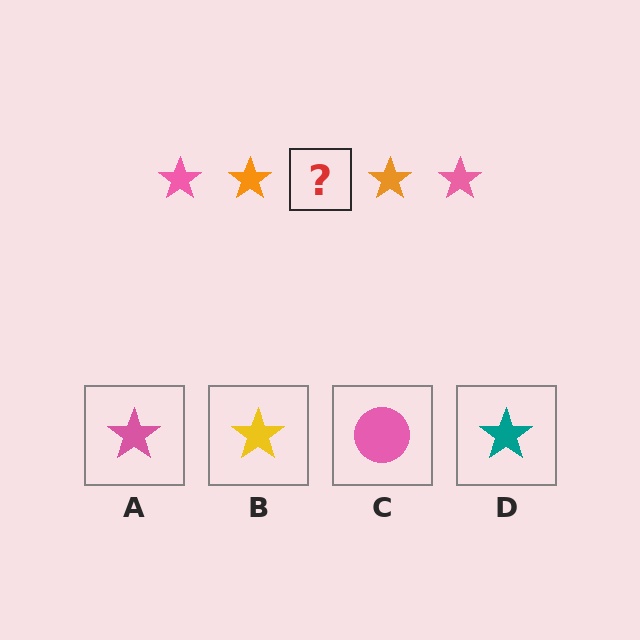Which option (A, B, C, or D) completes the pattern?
A.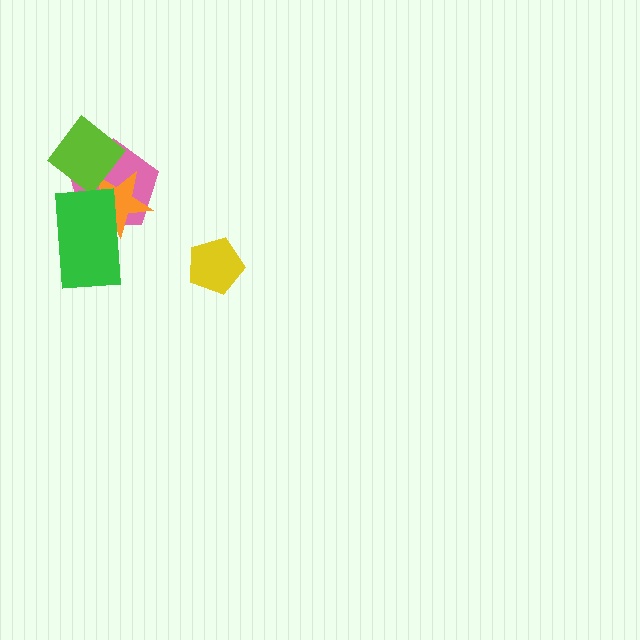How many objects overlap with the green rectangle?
2 objects overlap with the green rectangle.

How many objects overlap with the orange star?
3 objects overlap with the orange star.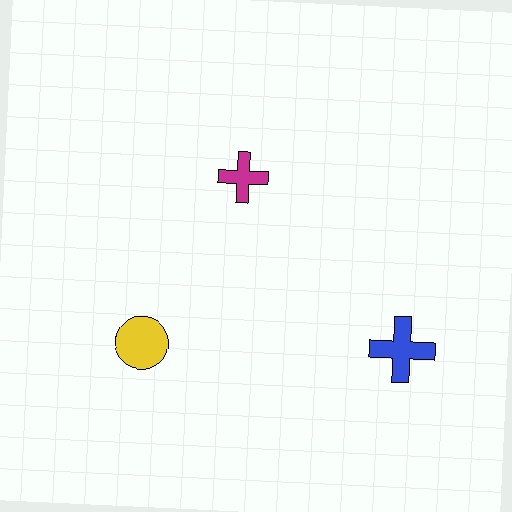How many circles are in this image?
There is 1 circle.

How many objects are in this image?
There are 3 objects.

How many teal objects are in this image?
There are no teal objects.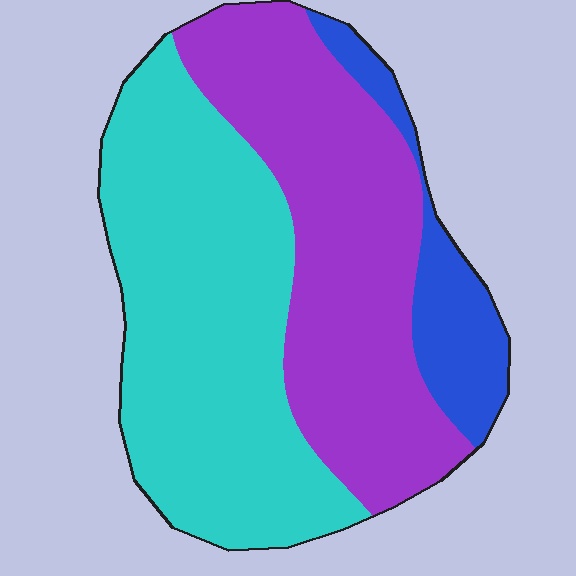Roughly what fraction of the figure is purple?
Purple takes up between a quarter and a half of the figure.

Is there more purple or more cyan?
Cyan.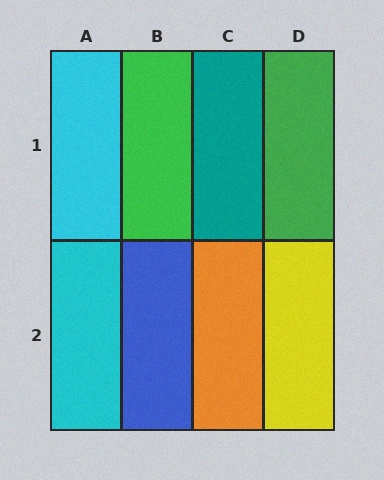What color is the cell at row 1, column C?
Teal.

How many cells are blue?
1 cell is blue.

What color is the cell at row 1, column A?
Cyan.